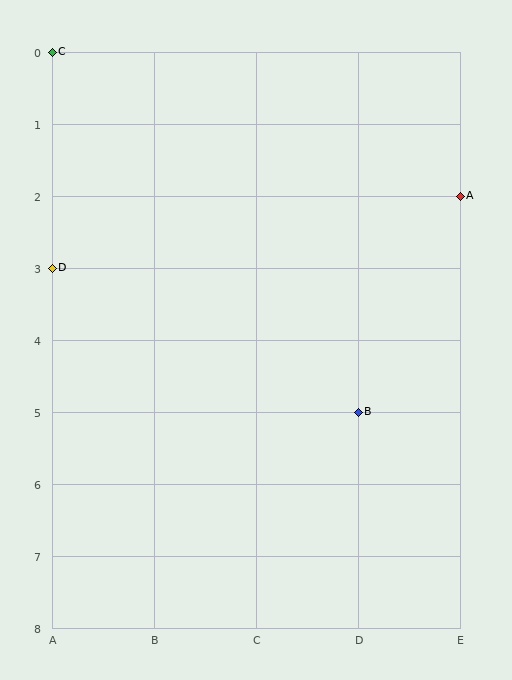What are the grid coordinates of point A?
Point A is at grid coordinates (E, 2).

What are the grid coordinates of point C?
Point C is at grid coordinates (A, 0).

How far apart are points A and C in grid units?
Points A and C are 4 columns and 2 rows apart (about 4.5 grid units diagonally).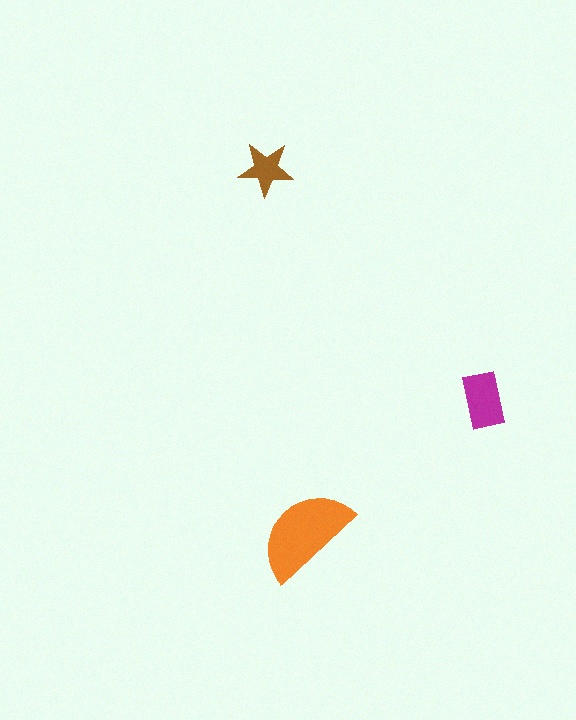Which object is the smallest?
The brown star.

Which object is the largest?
The orange semicircle.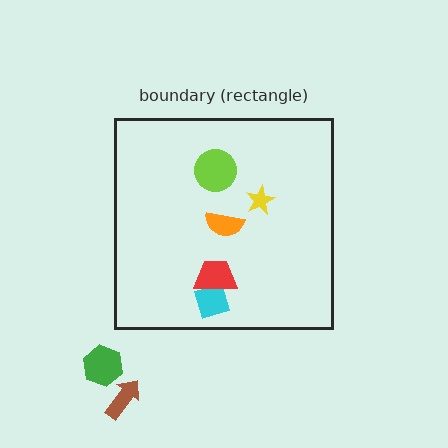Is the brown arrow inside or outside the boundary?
Outside.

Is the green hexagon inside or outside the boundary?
Outside.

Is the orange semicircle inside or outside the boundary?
Inside.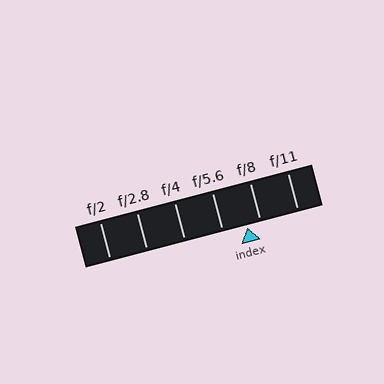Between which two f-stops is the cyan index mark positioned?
The index mark is between f/5.6 and f/8.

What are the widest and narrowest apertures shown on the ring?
The widest aperture shown is f/2 and the narrowest is f/11.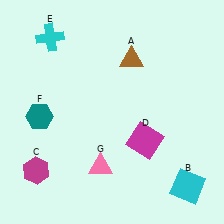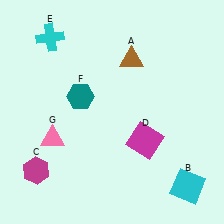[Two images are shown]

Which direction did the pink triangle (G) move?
The pink triangle (G) moved left.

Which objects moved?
The objects that moved are: the teal hexagon (F), the pink triangle (G).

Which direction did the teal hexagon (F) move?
The teal hexagon (F) moved right.